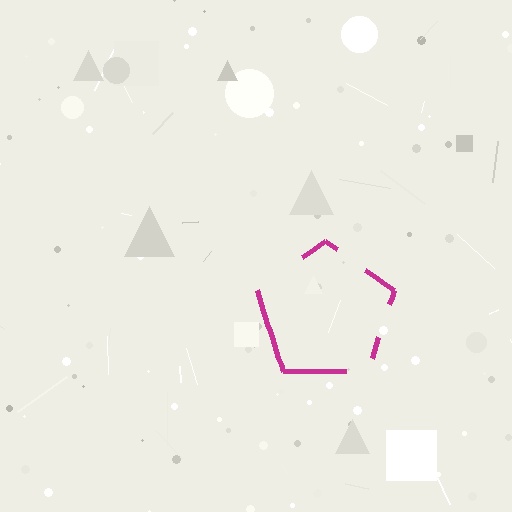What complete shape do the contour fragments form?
The contour fragments form a pentagon.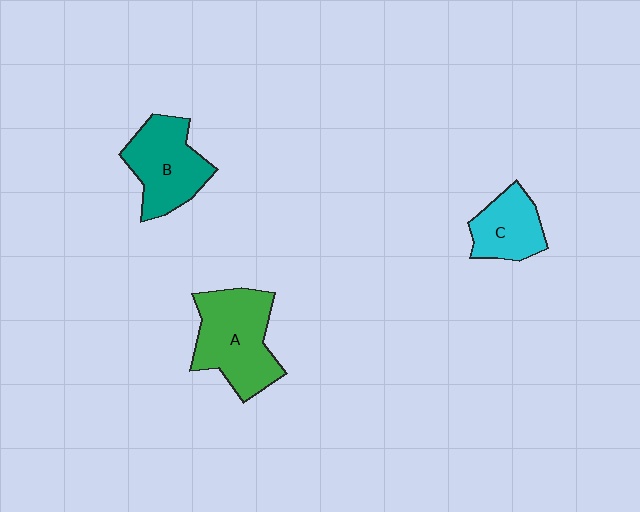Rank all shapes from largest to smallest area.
From largest to smallest: A (green), B (teal), C (cyan).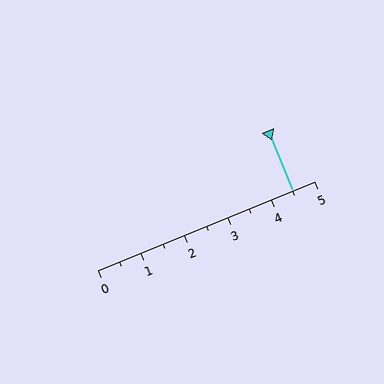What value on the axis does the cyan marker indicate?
The marker indicates approximately 4.5.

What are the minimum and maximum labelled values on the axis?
The axis runs from 0 to 5.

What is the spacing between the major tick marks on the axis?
The major ticks are spaced 1 apart.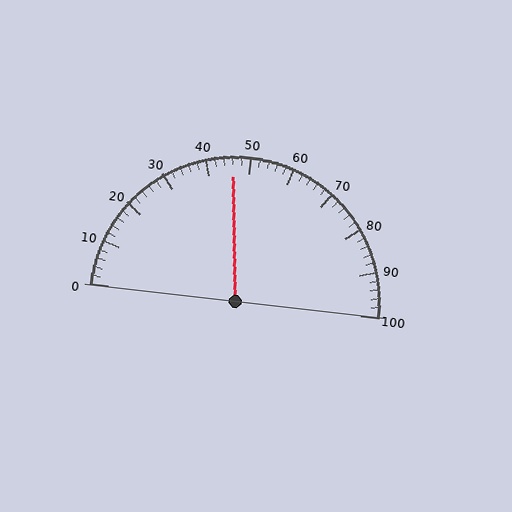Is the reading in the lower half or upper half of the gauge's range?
The reading is in the lower half of the range (0 to 100).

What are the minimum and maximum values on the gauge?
The gauge ranges from 0 to 100.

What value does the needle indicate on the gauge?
The needle indicates approximately 46.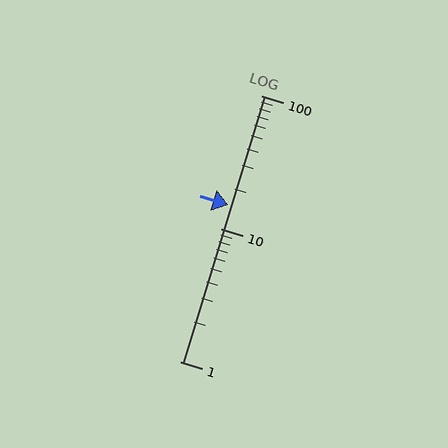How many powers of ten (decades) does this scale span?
The scale spans 2 decades, from 1 to 100.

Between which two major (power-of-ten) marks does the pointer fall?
The pointer is between 10 and 100.